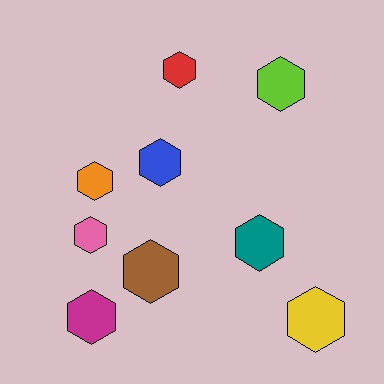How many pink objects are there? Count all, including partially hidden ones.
There is 1 pink object.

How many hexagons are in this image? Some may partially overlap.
There are 9 hexagons.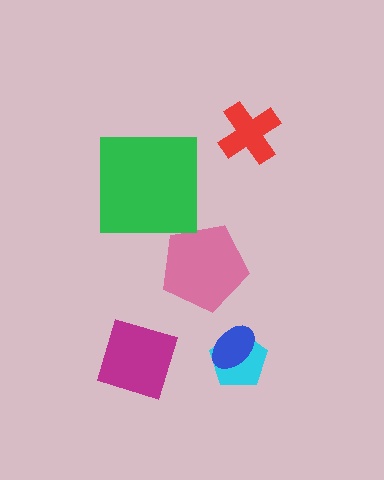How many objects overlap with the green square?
0 objects overlap with the green square.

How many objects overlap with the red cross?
0 objects overlap with the red cross.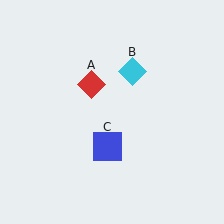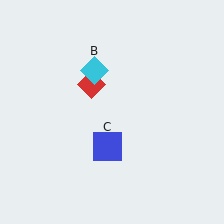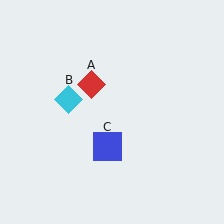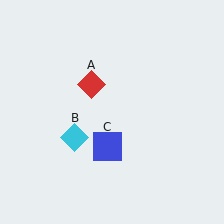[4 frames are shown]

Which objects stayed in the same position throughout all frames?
Red diamond (object A) and blue square (object C) remained stationary.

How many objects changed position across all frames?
1 object changed position: cyan diamond (object B).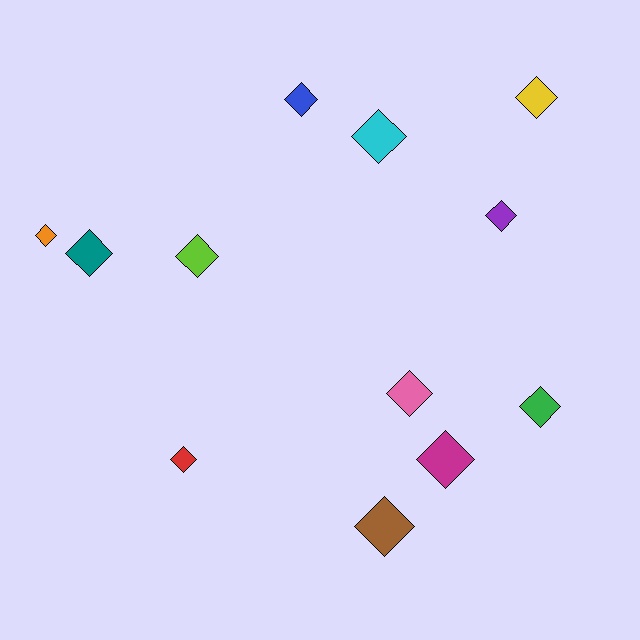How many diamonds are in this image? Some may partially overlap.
There are 12 diamonds.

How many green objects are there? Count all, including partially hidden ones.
There is 1 green object.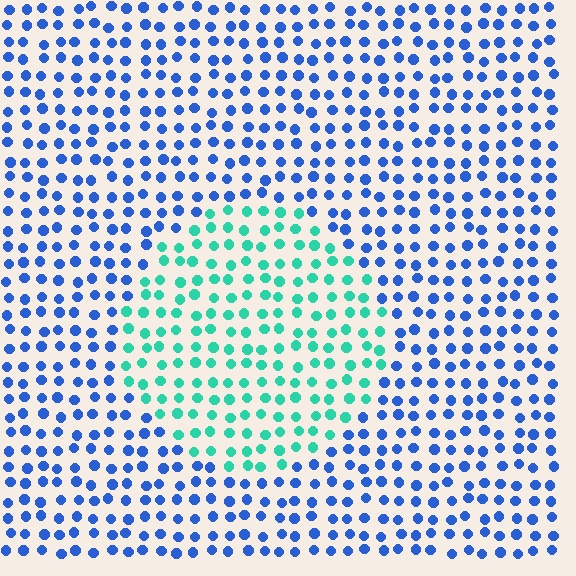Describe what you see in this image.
The image is filled with small blue elements in a uniform arrangement. A circle-shaped region is visible where the elements are tinted to a slightly different hue, forming a subtle color boundary.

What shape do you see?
I see a circle.